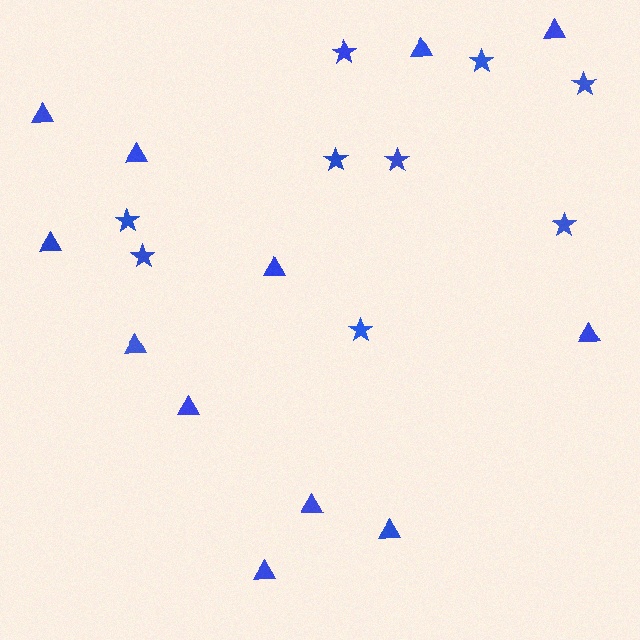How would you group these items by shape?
There are 2 groups: one group of stars (9) and one group of triangles (12).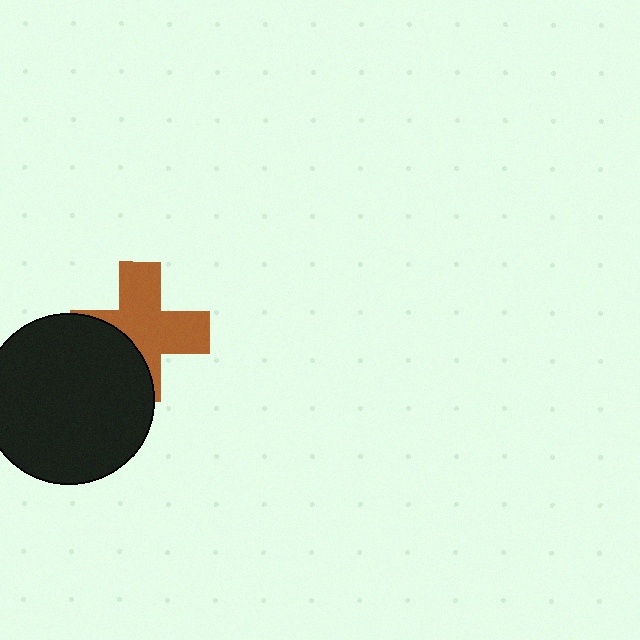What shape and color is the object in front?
The object in front is a black circle.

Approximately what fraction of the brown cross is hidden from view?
Roughly 35% of the brown cross is hidden behind the black circle.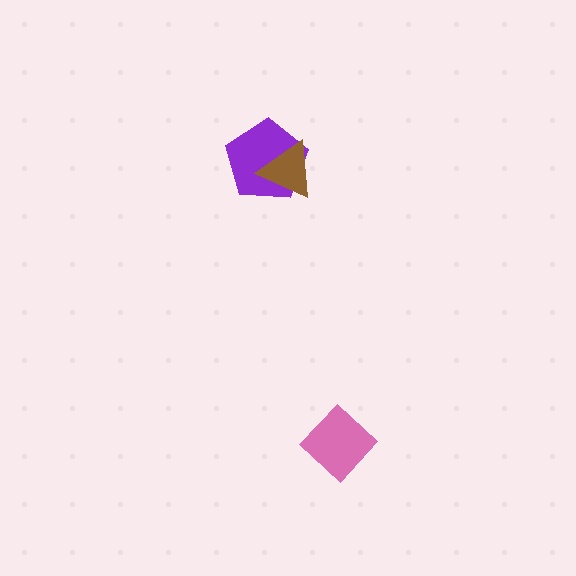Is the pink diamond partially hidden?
No, no other shape covers it.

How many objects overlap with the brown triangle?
1 object overlaps with the brown triangle.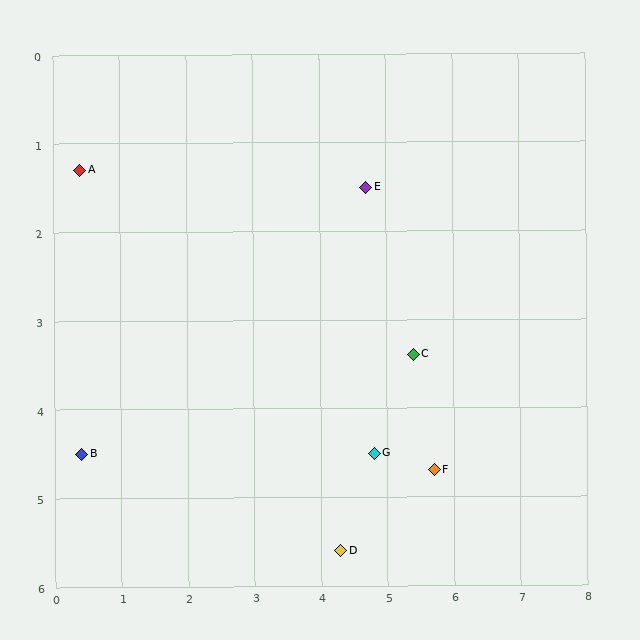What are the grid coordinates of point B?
Point B is at approximately (0.4, 4.5).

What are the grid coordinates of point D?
Point D is at approximately (4.3, 5.6).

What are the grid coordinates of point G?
Point G is at approximately (4.8, 4.5).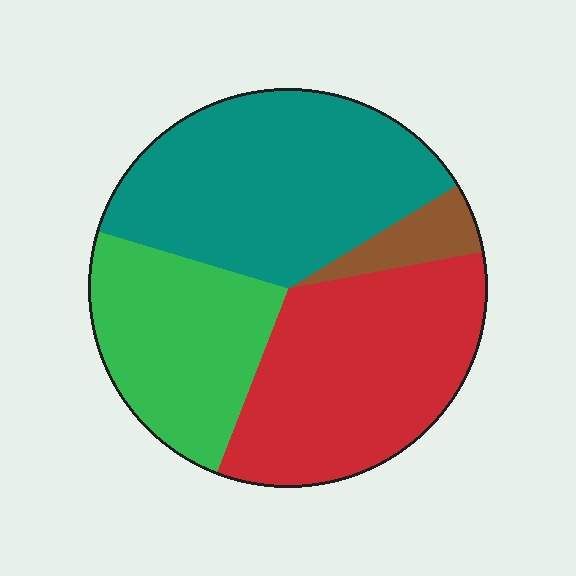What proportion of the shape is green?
Green covers 24% of the shape.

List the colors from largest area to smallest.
From largest to smallest: teal, red, green, brown.